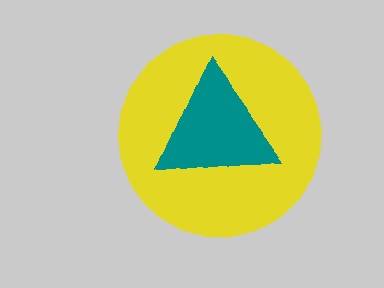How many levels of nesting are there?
2.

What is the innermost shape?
The teal triangle.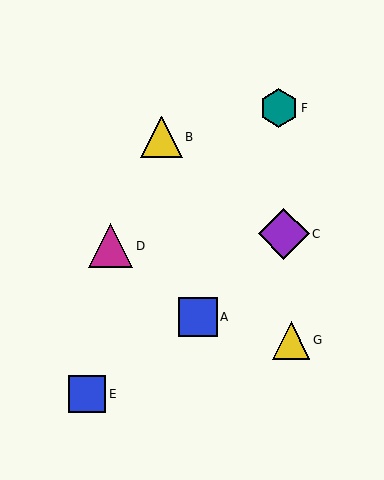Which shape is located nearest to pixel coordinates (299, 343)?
The yellow triangle (labeled G) at (291, 340) is nearest to that location.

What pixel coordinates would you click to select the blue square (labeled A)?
Click at (198, 317) to select the blue square A.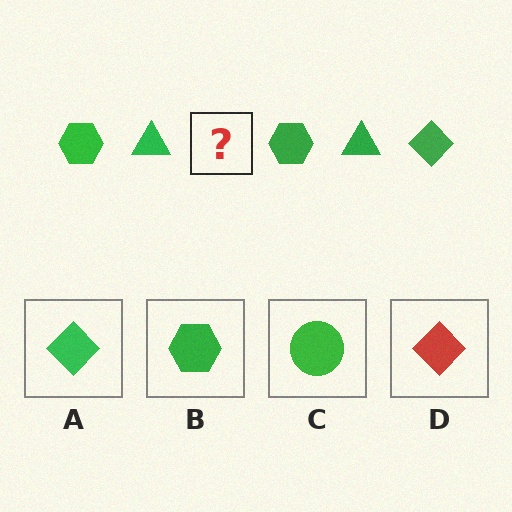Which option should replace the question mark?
Option A.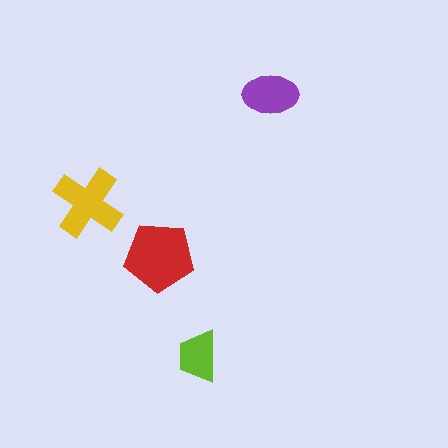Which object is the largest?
The red pentagon.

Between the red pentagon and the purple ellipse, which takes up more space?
The red pentagon.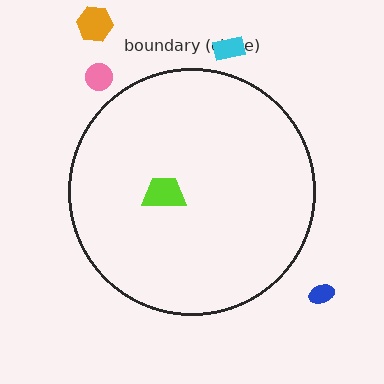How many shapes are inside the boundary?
1 inside, 4 outside.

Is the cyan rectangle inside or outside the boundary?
Outside.